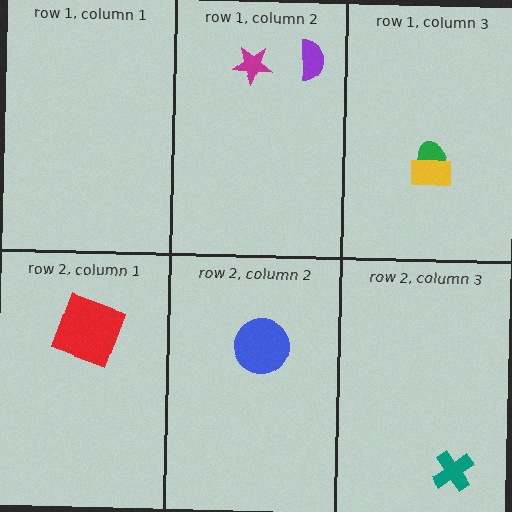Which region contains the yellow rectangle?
The row 1, column 3 region.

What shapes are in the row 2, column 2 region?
The blue circle.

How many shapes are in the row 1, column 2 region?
2.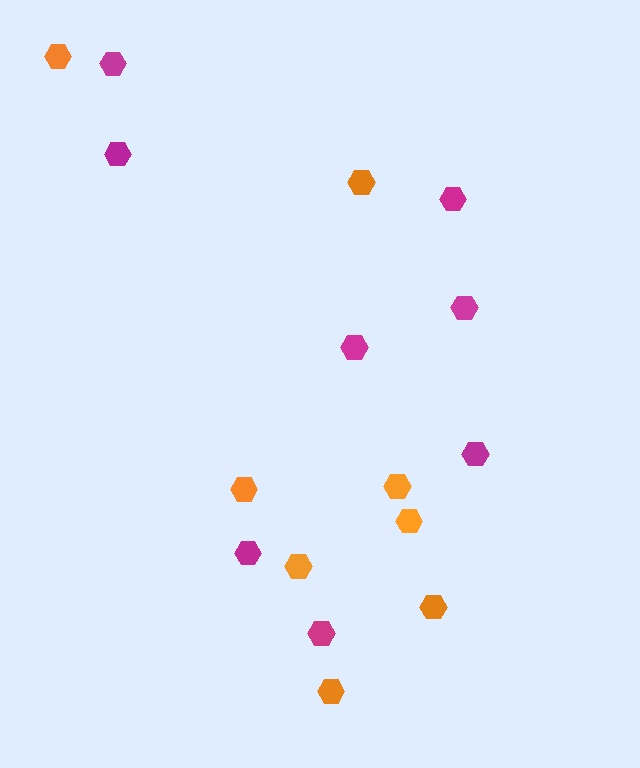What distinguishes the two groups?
There are 2 groups: one group of orange hexagons (8) and one group of magenta hexagons (8).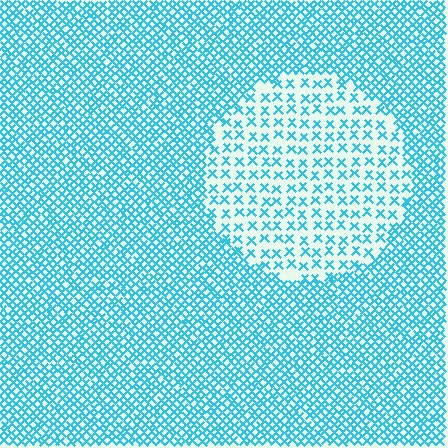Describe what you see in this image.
The image contains small cyan elements arranged at two different densities. A circle-shaped region is visible where the elements are less densely packed than the surrounding area.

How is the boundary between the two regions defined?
The boundary is defined by a change in element density (approximately 2.5x ratio). All elements are the same color, size, and shape.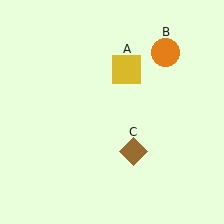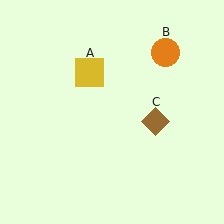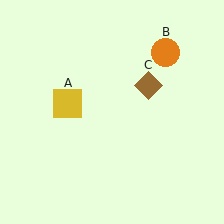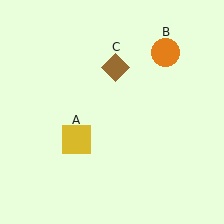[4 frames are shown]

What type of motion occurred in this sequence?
The yellow square (object A), brown diamond (object C) rotated counterclockwise around the center of the scene.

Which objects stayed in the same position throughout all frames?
Orange circle (object B) remained stationary.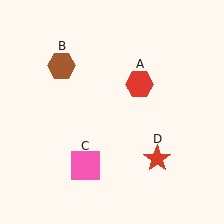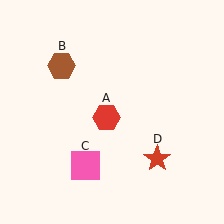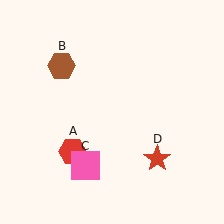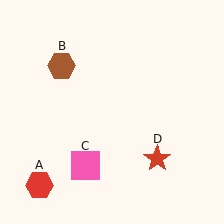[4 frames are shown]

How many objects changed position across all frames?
1 object changed position: red hexagon (object A).